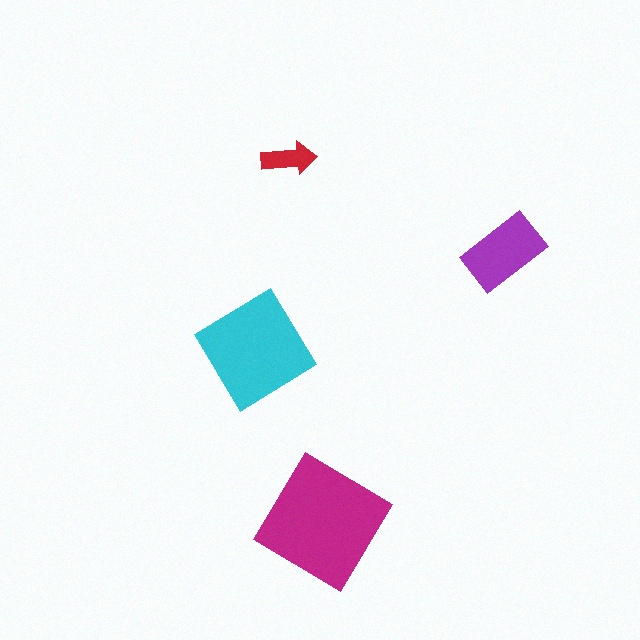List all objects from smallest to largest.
The red arrow, the purple rectangle, the cyan diamond, the magenta diamond.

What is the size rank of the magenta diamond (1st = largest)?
1st.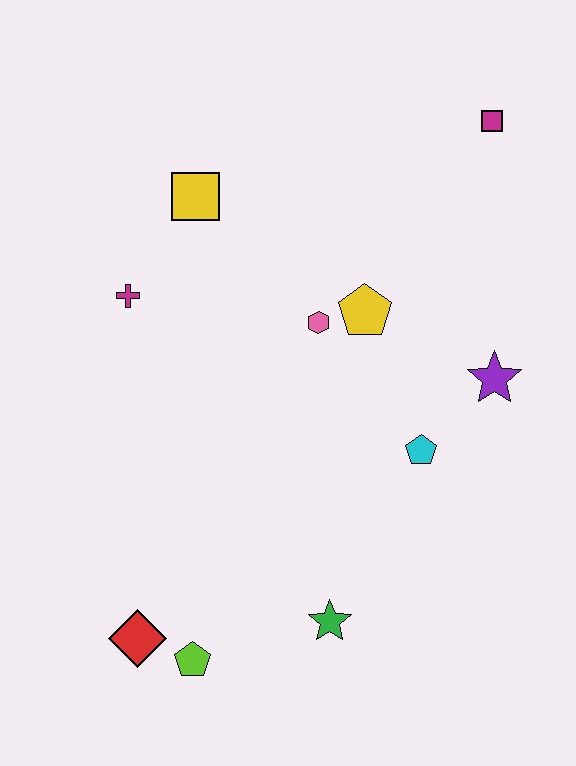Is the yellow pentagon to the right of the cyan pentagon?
No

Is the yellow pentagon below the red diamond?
No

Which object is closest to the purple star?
The cyan pentagon is closest to the purple star.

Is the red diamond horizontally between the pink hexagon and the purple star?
No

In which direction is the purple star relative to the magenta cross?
The purple star is to the right of the magenta cross.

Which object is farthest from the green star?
The magenta square is farthest from the green star.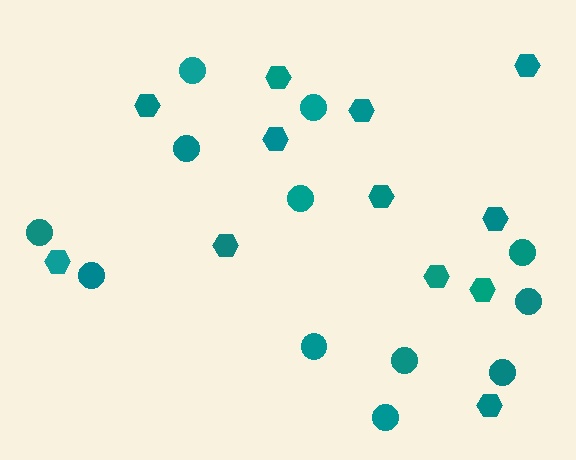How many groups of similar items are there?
There are 2 groups: one group of hexagons (12) and one group of circles (12).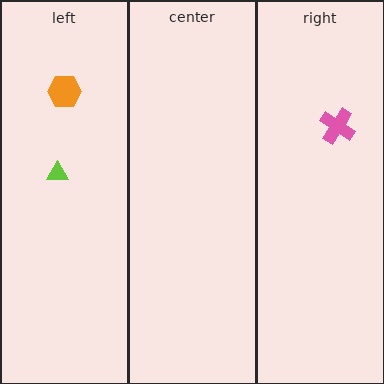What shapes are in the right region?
The pink cross.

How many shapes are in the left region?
2.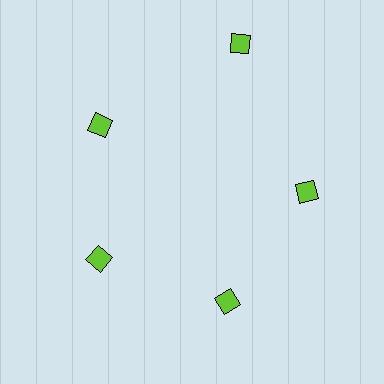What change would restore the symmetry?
The symmetry would be restored by moving it inward, back onto the ring so that all 5 diamonds sit at equal angles and equal distance from the center.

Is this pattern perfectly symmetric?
No. The 5 lime diamonds are arranged in a ring, but one element near the 1 o'clock position is pushed outward from the center, breaking the 5-fold rotational symmetry.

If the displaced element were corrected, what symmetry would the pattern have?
It would have 5-fold rotational symmetry — the pattern would map onto itself every 72 degrees.